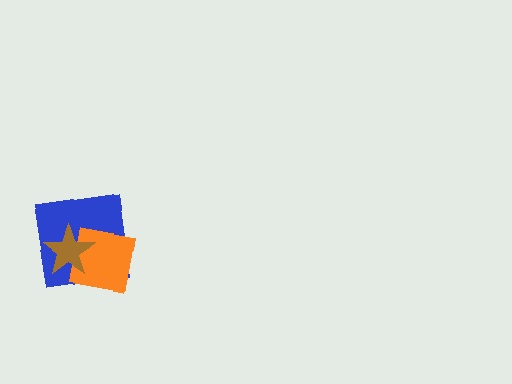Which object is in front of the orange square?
The brown star is in front of the orange square.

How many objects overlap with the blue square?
2 objects overlap with the blue square.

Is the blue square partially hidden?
Yes, it is partially covered by another shape.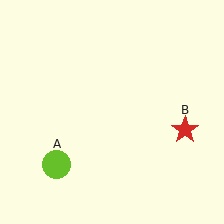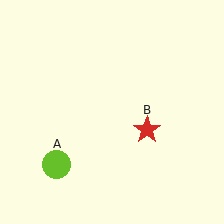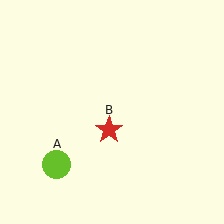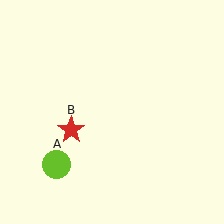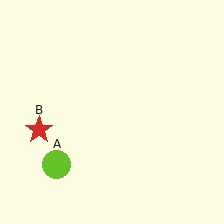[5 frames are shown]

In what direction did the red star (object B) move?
The red star (object B) moved left.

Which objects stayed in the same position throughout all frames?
Lime circle (object A) remained stationary.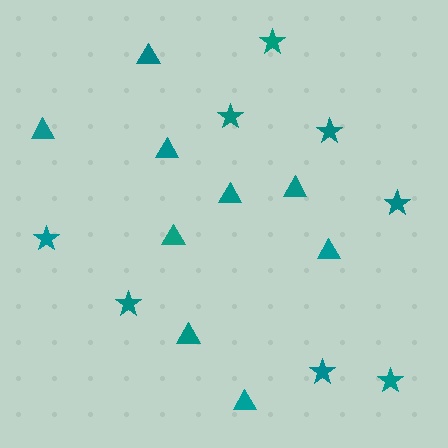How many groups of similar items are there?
There are 2 groups: one group of stars (8) and one group of triangles (9).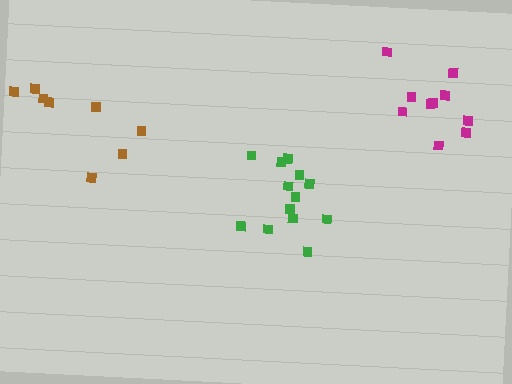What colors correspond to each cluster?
The clusters are colored: brown, green, magenta.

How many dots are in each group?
Group 1: 8 dots, Group 2: 13 dots, Group 3: 10 dots (31 total).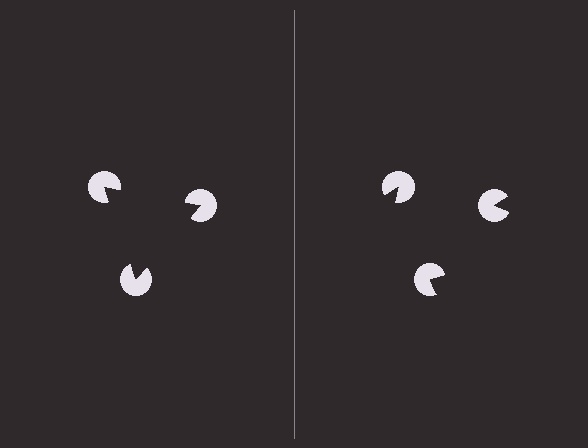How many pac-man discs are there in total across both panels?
6 — 3 on each side.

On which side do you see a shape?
An illusory triangle appears on the left side. On the right side the wedge cuts are rotated, so no coherent shape forms.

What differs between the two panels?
The pac-man discs are positioned identically on both sides; only the wedge orientations differ. On the left they align to a triangle; on the right they are misaligned.